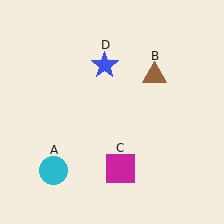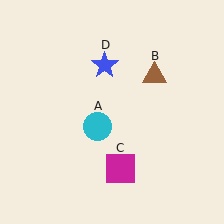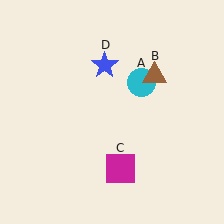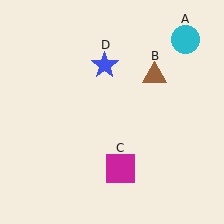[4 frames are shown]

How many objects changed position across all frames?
1 object changed position: cyan circle (object A).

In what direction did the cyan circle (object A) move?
The cyan circle (object A) moved up and to the right.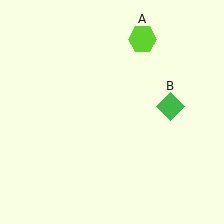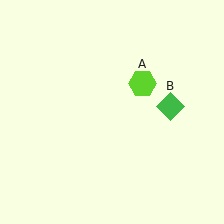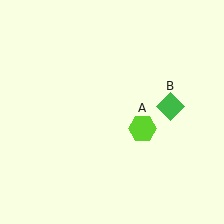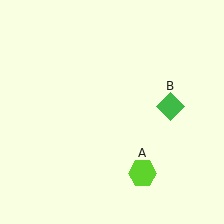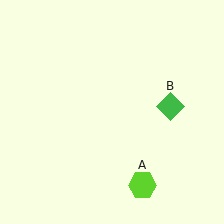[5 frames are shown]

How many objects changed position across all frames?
1 object changed position: lime hexagon (object A).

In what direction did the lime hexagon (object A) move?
The lime hexagon (object A) moved down.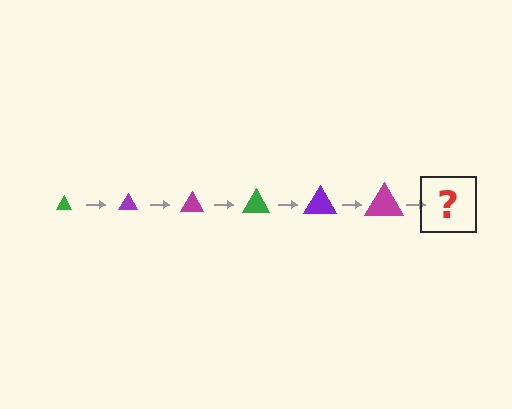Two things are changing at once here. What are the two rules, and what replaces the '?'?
The two rules are that the triangle grows larger each step and the color cycles through green, purple, and magenta. The '?' should be a green triangle, larger than the previous one.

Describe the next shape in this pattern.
It should be a green triangle, larger than the previous one.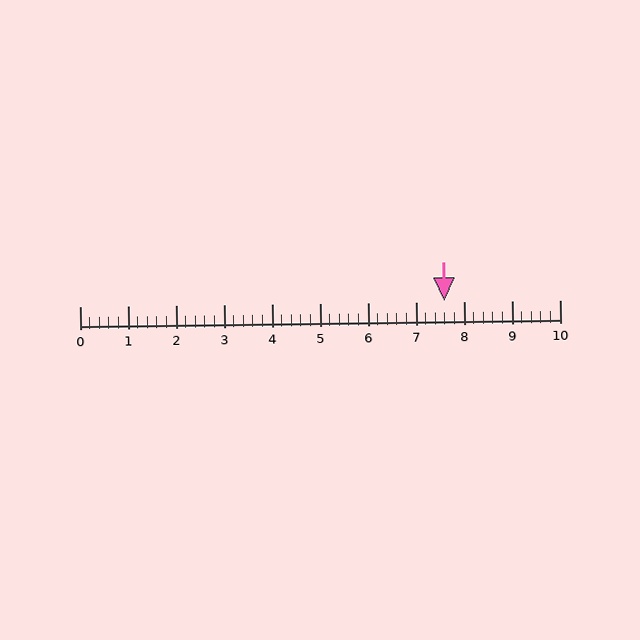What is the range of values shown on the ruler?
The ruler shows values from 0 to 10.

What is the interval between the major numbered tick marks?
The major tick marks are spaced 1 units apart.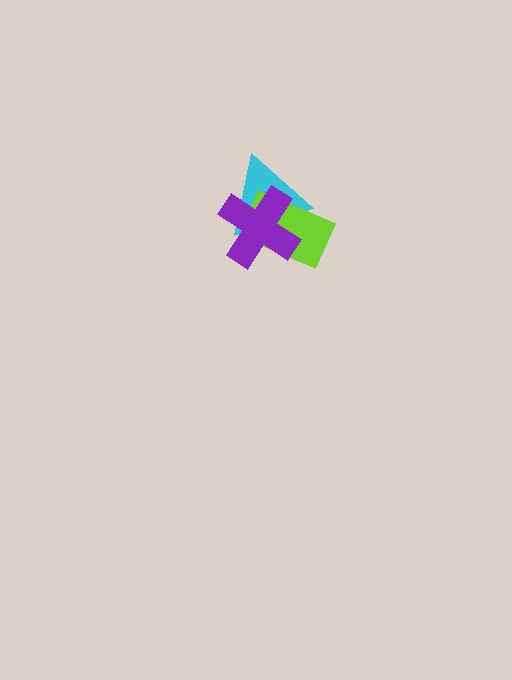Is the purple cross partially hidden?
No, no other shape covers it.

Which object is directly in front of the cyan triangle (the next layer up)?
The lime rectangle is directly in front of the cyan triangle.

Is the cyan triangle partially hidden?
Yes, it is partially covered by another shape.